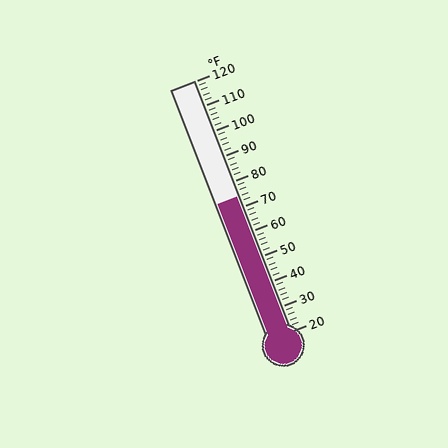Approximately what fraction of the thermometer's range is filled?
The thermometer is filled to approximately 55% of its range.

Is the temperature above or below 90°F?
The temperature is below 90°F.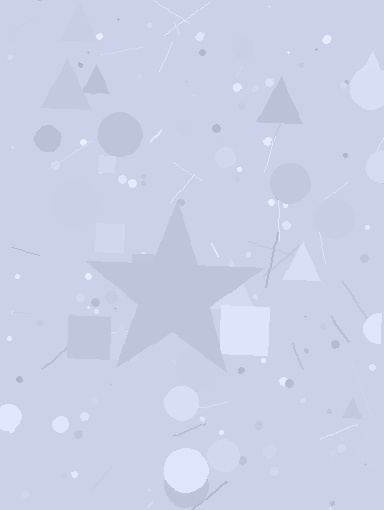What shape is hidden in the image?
A star is hidden in the image.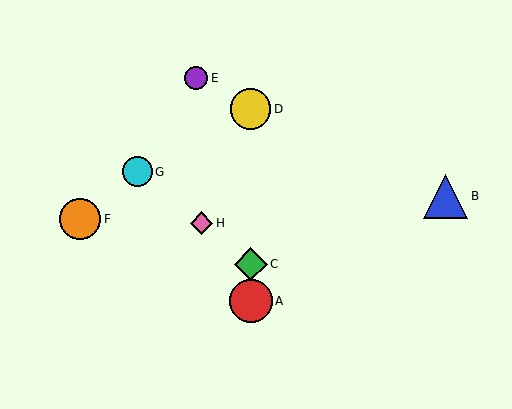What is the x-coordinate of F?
Object F is at x≈80.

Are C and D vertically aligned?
Yes, both are at x≈251.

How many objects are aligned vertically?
3 objects (A, C, D) are aligned vertically.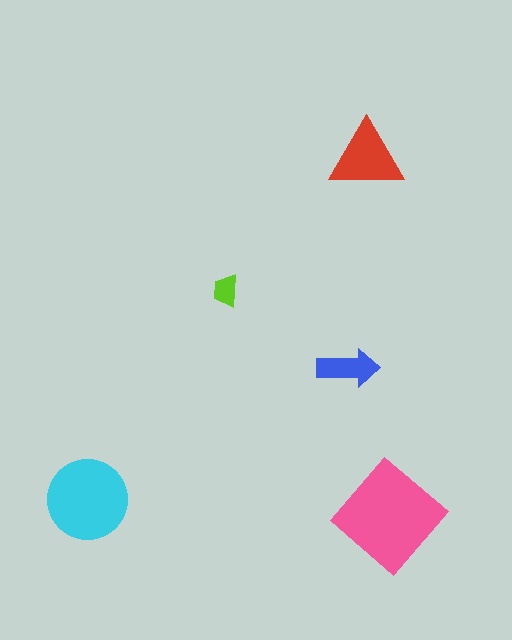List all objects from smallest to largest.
The lime trapezoid, the blue arrow, the red triangle, the cyan circle, the pink diamond.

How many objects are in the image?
There are 5 objects in the image.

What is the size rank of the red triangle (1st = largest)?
3rd.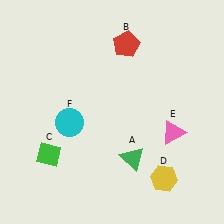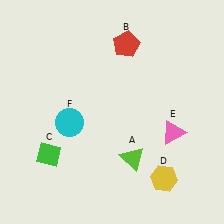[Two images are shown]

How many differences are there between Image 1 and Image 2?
There is 1 difference between the two images.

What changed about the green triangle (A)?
In Image 1, A is green. In Image 2, it changed to lime.